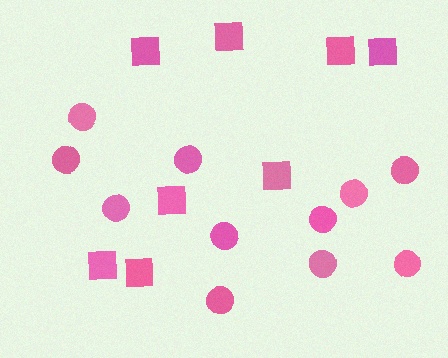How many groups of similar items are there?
There are 2 groups: one group of circles (11) and one group of squares (8).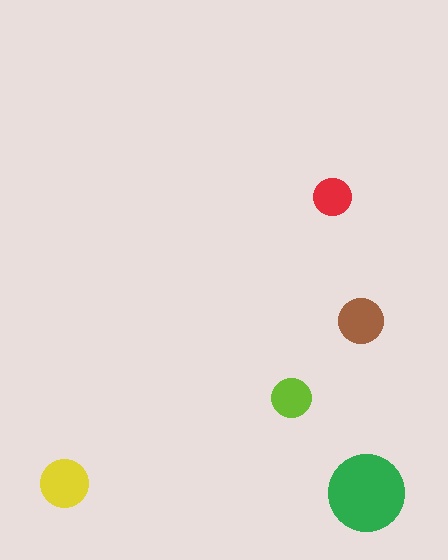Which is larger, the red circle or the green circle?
The green one.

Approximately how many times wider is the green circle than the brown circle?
About 1.5 times wider.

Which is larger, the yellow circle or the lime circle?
The yellow one.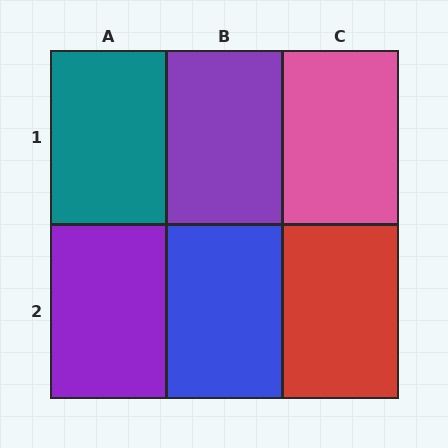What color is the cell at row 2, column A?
Purple.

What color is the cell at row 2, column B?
Blue.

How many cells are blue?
1 cell is blue.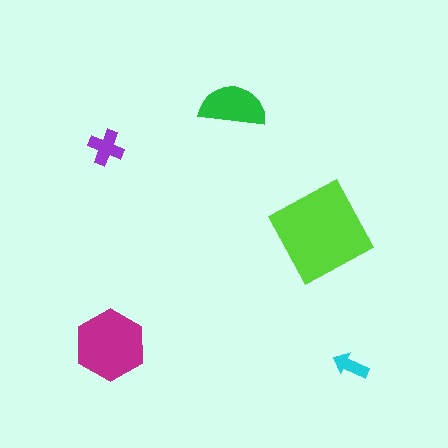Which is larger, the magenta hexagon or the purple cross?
The magenta hexagon.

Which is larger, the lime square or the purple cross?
The lime square.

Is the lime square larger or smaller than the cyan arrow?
Larger.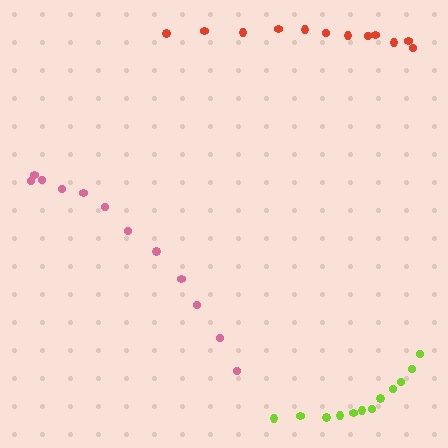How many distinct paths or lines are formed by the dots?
There are 3 distinct paths.